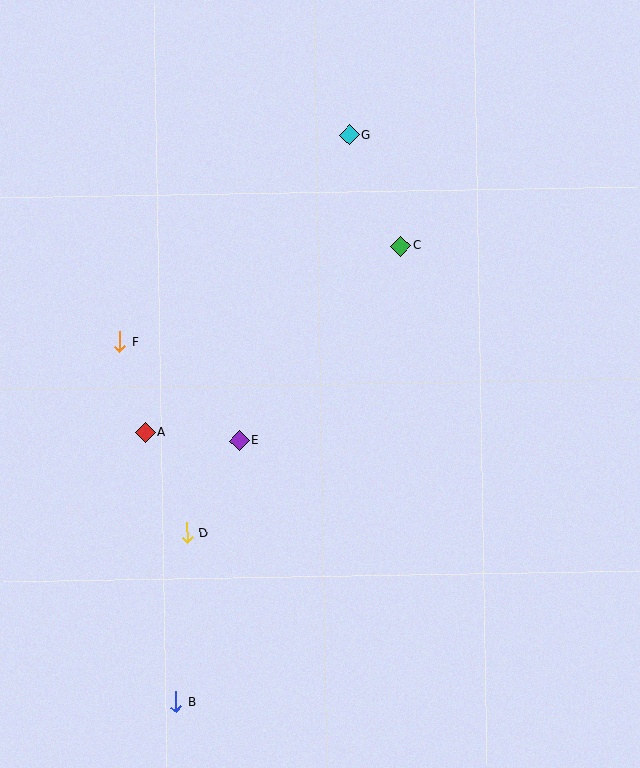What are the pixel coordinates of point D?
Point D is at (187, 533).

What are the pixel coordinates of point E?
Point E is at (239, 440).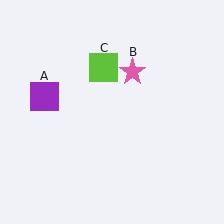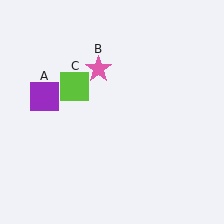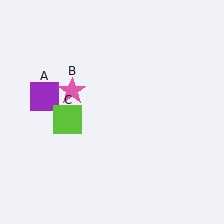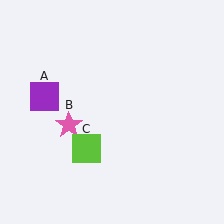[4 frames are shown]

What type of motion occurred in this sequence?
The pink star (object B), lime square (object C) rotated counterclockwise around the center of the scene.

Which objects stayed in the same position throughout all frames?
Purple square (object A) remained stationary.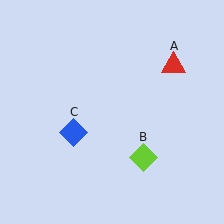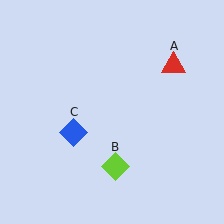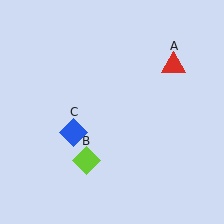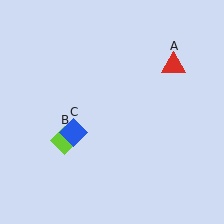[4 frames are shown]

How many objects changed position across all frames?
1 object changed position: lime diamond (object B).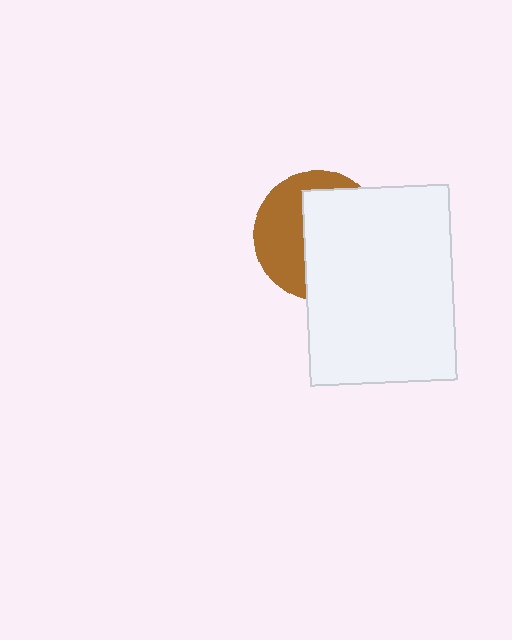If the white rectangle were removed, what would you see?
You would see the complete brown circle.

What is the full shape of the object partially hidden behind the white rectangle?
The partially hidden object is a brown circle.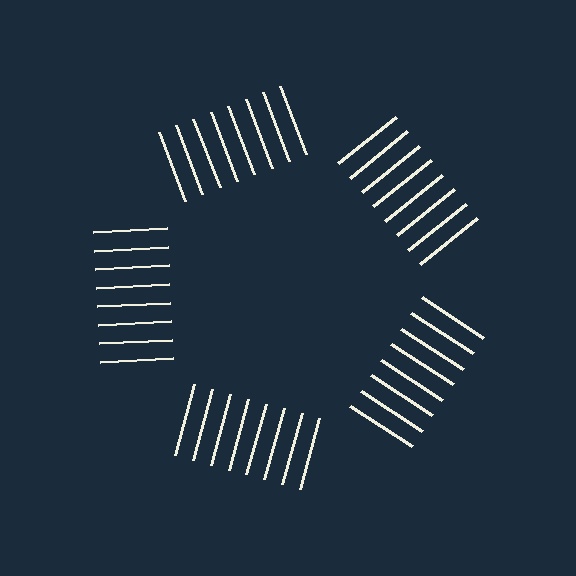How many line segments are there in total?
40 — 8 along each of the 5 edges.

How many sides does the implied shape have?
5 sides — the line-ends trace a pentagon.